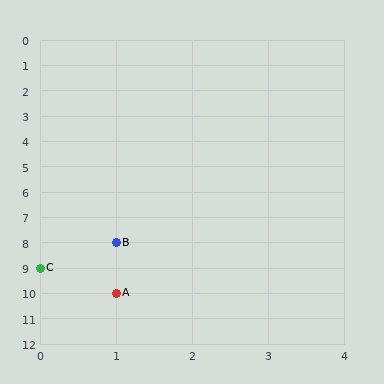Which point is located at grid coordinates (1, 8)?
Point B is at (1, 8).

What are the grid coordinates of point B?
Point B is at grid coordinates (1, 8).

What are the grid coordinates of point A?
Point A is at grid coordinates (1, 10).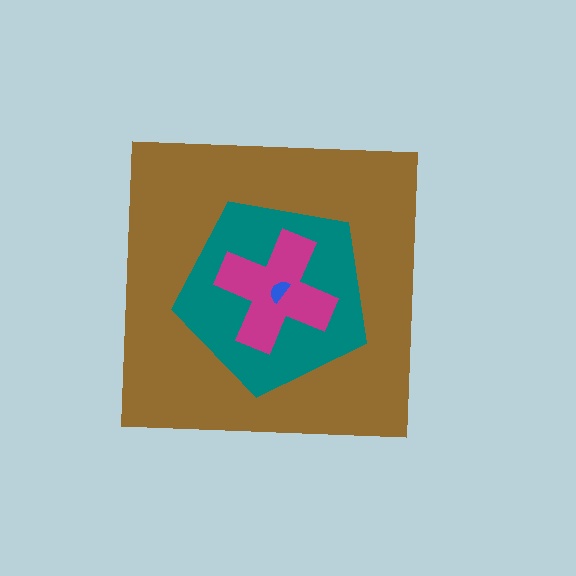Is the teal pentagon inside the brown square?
Yes.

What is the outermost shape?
The brown square.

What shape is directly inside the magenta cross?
The blue semicircle.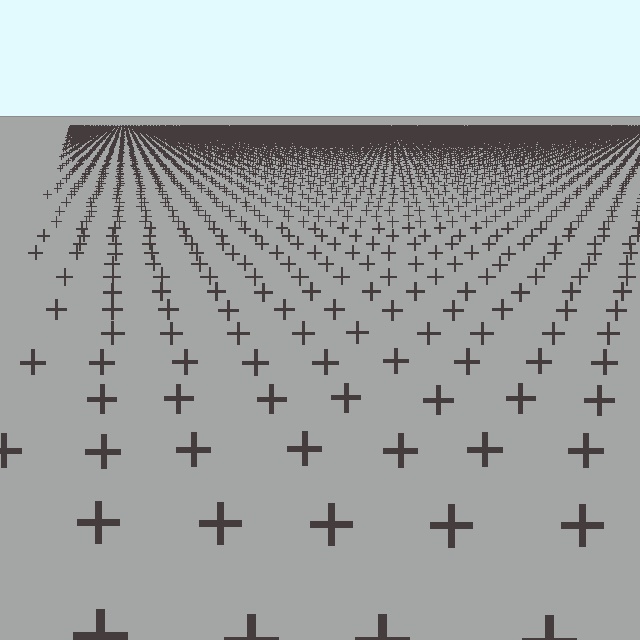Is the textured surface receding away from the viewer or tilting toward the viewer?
The surface is receding away from the viewer. Texture elements get smaller and denser toward the top.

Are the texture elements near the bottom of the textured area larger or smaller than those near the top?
Larger. Near the bottom, elements are closer to the viewer and appear at a bigger on-screen size.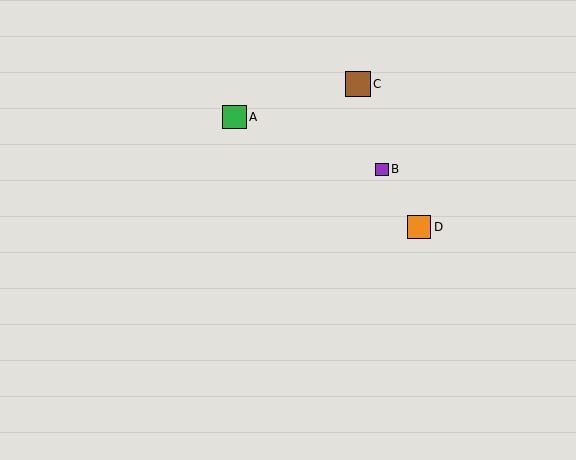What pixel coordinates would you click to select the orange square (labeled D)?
Click at (419, 227) to select the orange square D.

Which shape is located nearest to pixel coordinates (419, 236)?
The orange square (labeled D) at (419, 227) is nearest to that location.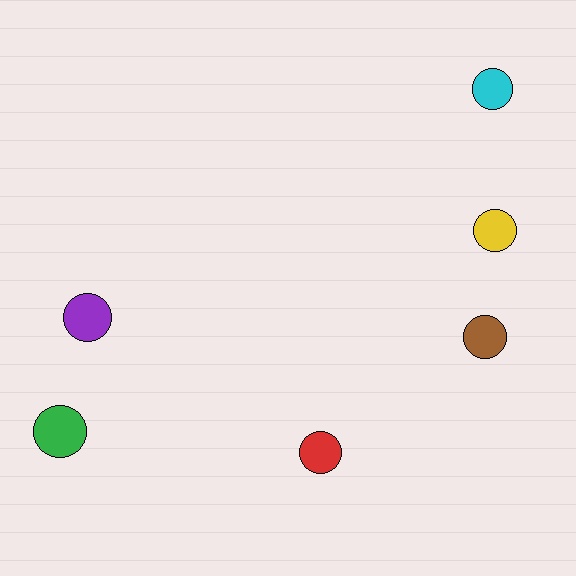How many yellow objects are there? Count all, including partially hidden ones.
There is 1 yellow object.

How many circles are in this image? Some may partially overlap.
There are 6 circles.